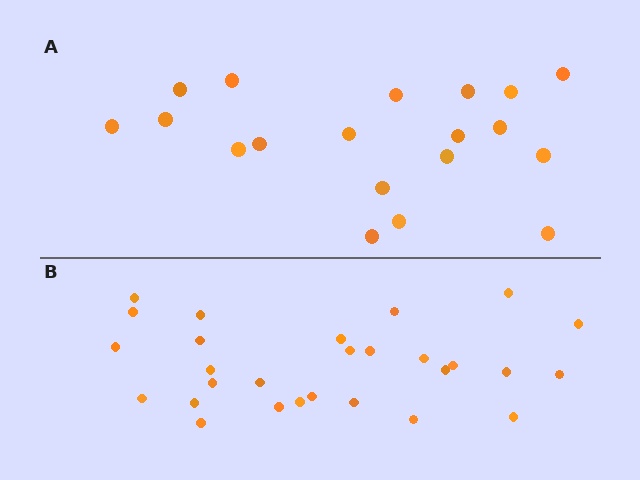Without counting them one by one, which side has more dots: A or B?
Region B (the bottom region) has more dots.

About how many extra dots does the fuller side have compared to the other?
Region B has roughly 8 or so more dots than region A.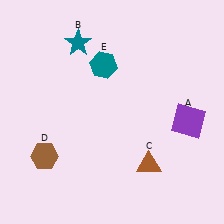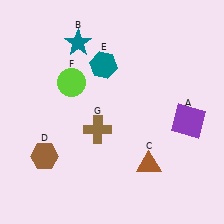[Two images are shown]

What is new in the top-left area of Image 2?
A lime circle (F) was added in the top-left area of Image 2.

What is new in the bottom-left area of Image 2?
A brown cross (G) was added in the bottom-left area of Image 2.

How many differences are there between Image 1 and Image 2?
There are 2 differences between the two images.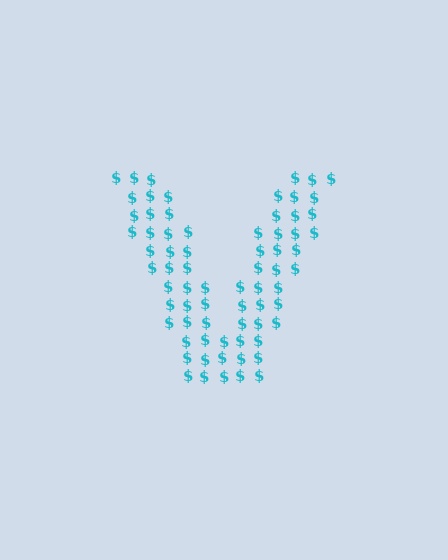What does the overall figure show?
The overall figure shows the letter V.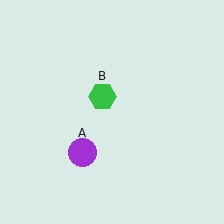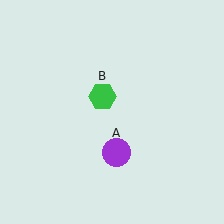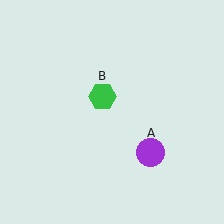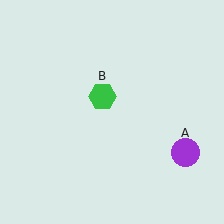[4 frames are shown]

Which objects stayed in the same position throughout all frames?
Green hexagon (object B) remained stationary.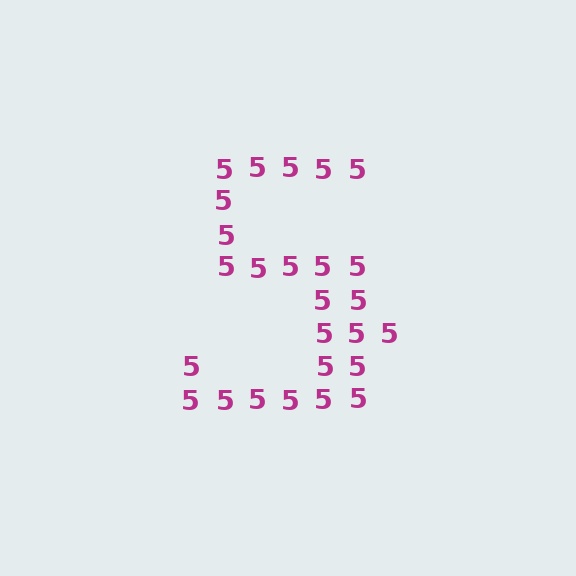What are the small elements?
The small elements are digit 5's.